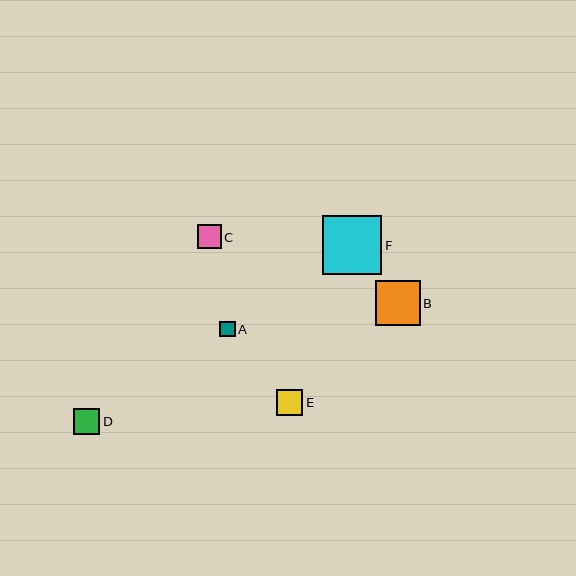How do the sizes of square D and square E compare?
Square D and square E are approximately the same size.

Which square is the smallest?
Square A is the smallest with a size of approximately 16 pixels.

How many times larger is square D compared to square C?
Square D is approximately 1.1 times the size of square C.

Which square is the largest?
Square F is the largest with a size of approximately 59 pixels.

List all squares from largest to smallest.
From largest to smallest: F, B, D, E, C, A.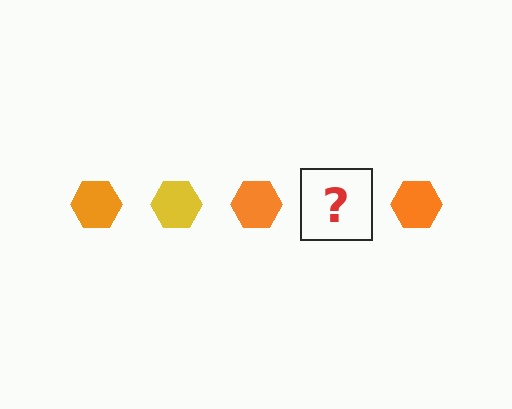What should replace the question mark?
The question mark should be replaced with a yellow hexagon.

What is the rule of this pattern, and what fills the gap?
The rule is that the pattern cycles through orange, yellow hexagons. The gap should be filled with a yellow hexagon.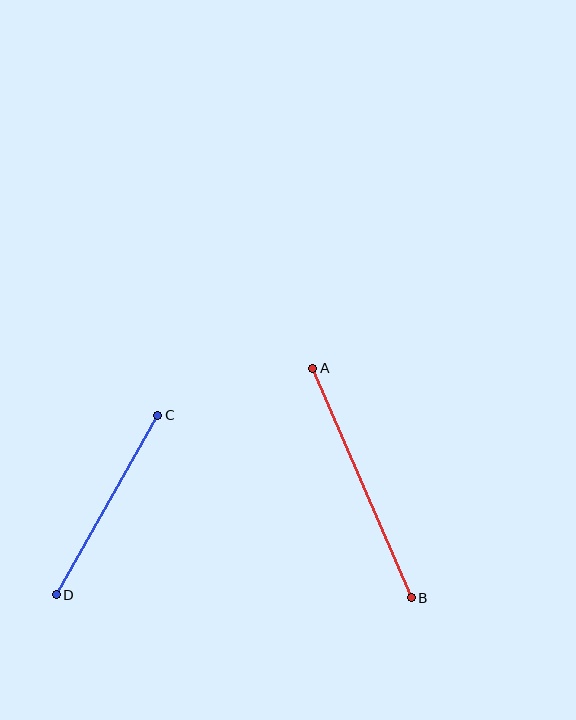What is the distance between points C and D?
The distance is approximately 206 pixels.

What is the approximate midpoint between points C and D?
The midpoint is at approximately (107, 505) pixels.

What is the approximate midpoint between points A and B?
The midpoint is at approximately (362, 483) pixels.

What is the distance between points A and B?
The distance is approximately 250 pixels.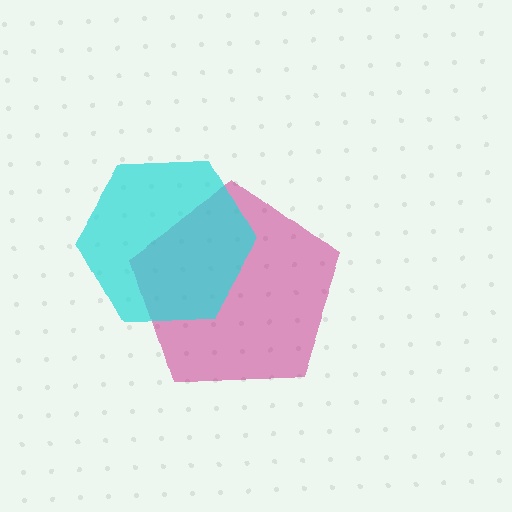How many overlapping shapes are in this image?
There are 2 overlapping shapes in the image.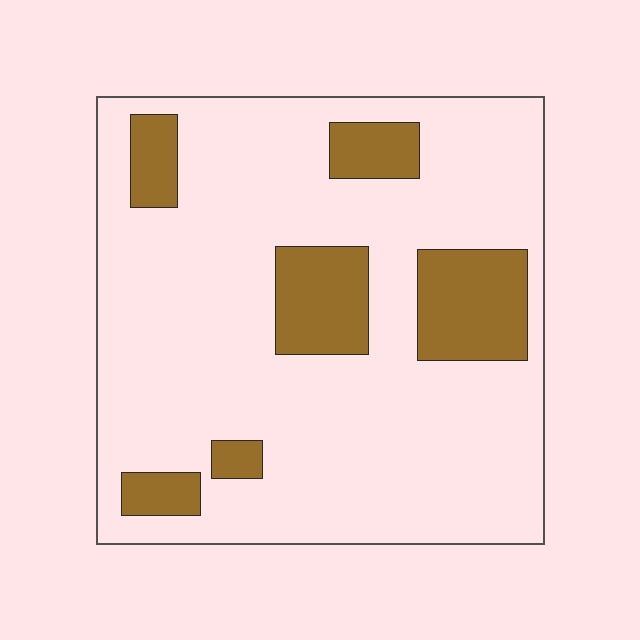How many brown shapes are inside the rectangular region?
6.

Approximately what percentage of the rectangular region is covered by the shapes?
Approximately 20%.